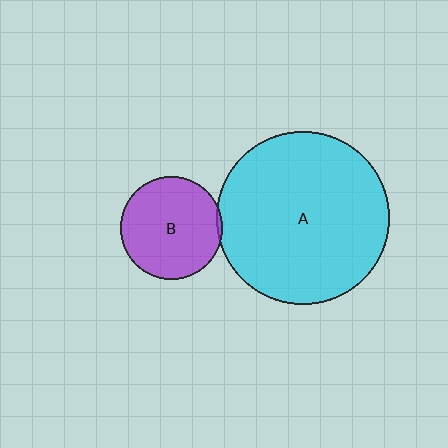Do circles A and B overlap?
Yes.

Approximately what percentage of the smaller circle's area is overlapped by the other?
Approximately 5%.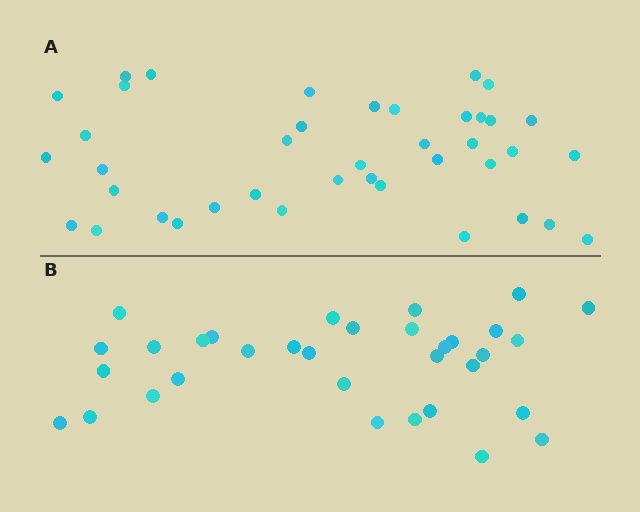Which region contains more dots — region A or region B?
Region A (the top region) has more dots.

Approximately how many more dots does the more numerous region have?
Region A has roughly 8 or so more dots than region B.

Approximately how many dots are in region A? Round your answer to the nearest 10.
About 40 dots.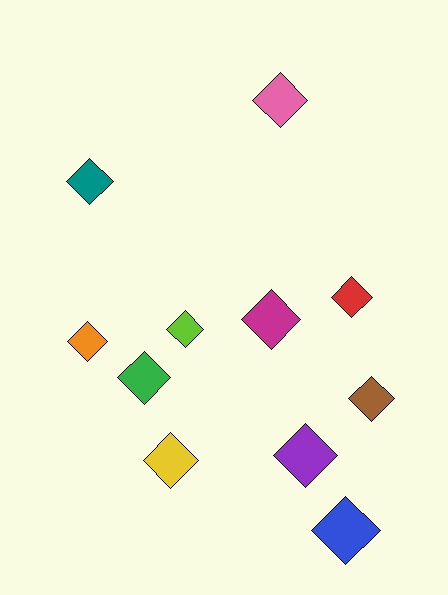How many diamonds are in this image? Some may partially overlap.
There are 11 diamonds.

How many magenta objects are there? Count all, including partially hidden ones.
There is 1 magenta object.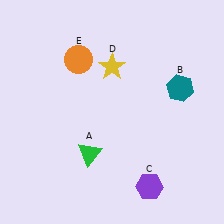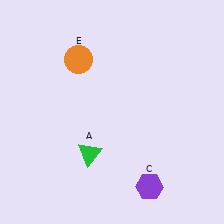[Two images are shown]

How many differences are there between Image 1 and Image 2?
There are 2 differences between the two images.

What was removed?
The yellow star (D), the teal hexagon (B) were removed in Image 2.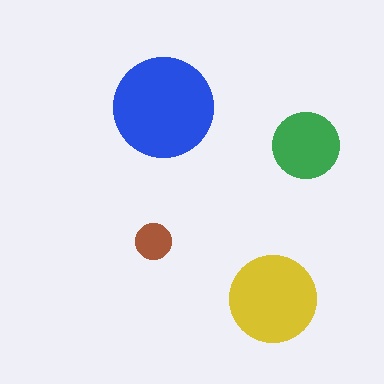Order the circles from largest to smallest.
the blue one, the yellow one, the green one, the brown one.